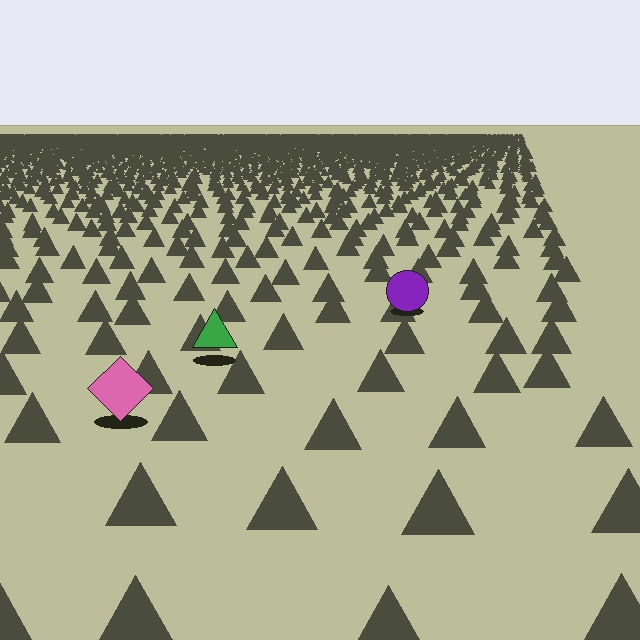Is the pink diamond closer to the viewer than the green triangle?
Yes. The pink diamond is closer — you can tell from the texture gradient: the ground texture is coarser near it.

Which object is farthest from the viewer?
The purple circle is farthest from the viewer. It appears smaller and the ground texture around it is denser.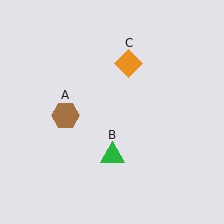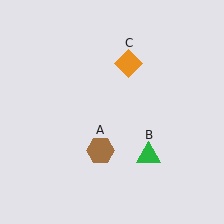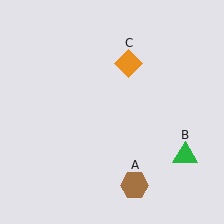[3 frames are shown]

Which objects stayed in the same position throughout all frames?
Orange diamond (object C) remained stationary.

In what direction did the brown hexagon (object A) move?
The brown hexagon (object A) moved down and to the right.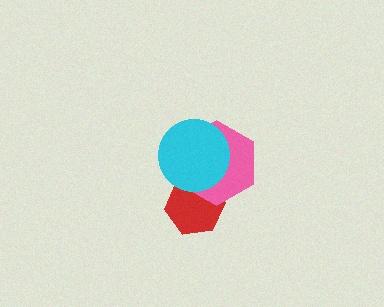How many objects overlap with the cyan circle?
2 objects overlap with the cyan circle.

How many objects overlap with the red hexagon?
2 objects overlap with the red hexagon.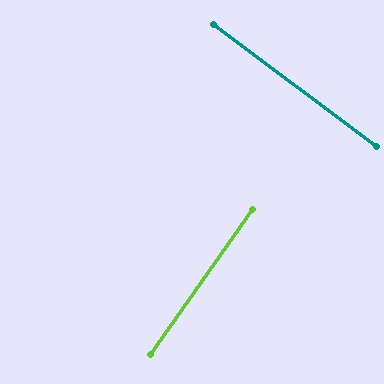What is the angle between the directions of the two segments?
Approximately 88 degrees.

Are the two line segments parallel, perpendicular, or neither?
Perpendicular — they meet at approximately 88°.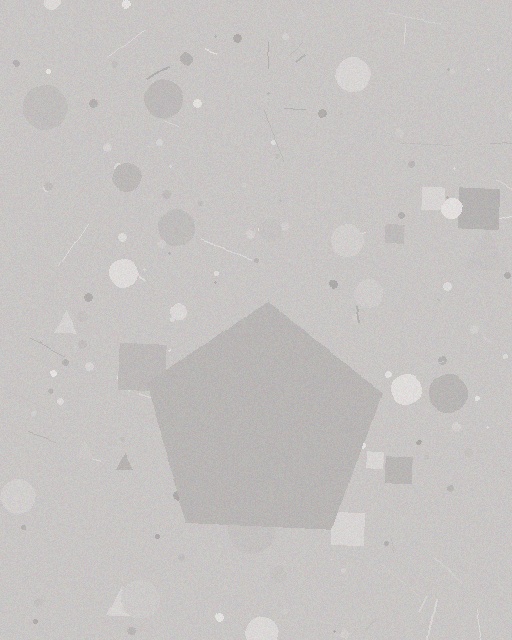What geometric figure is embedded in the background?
A pentagon is embedded in the background.